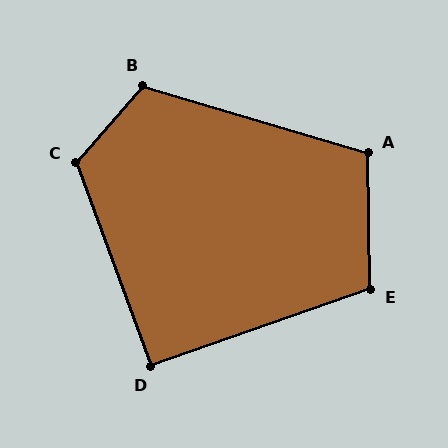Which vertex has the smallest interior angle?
D, at approximately 91 degrees.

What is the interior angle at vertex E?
Approximately 108 degrees (obtuse).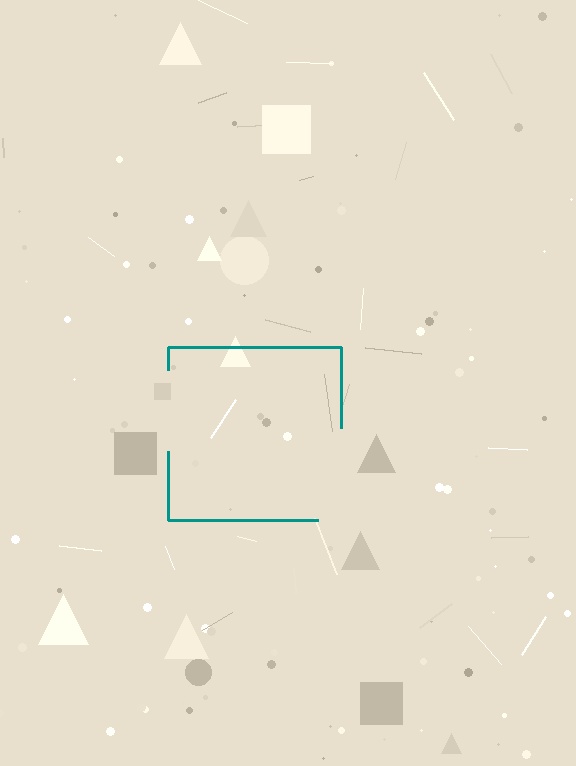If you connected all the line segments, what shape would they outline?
They would outline a square.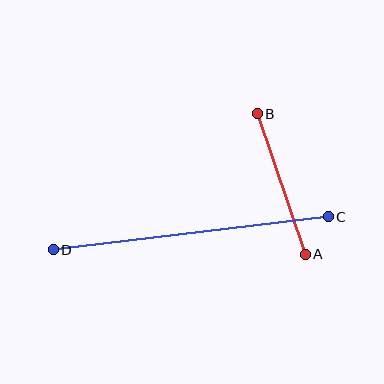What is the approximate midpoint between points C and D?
The midpoint is at approximately (191, 233) pixels.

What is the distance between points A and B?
The distance is approximately 149 pixels.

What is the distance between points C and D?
The distance is approximately 277 pixels.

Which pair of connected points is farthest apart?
Points C and D are farthest apart.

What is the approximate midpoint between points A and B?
The midpoint is at approximately (281, 184) pixels.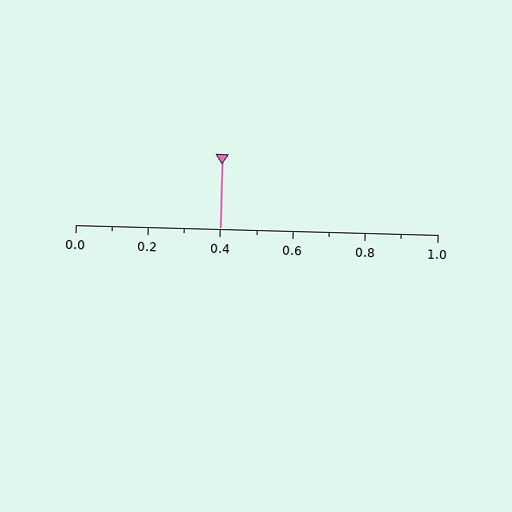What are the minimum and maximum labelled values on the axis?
The axis runs from 0.0 to 1.0.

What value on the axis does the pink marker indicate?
The marker indicates approximately 0.4.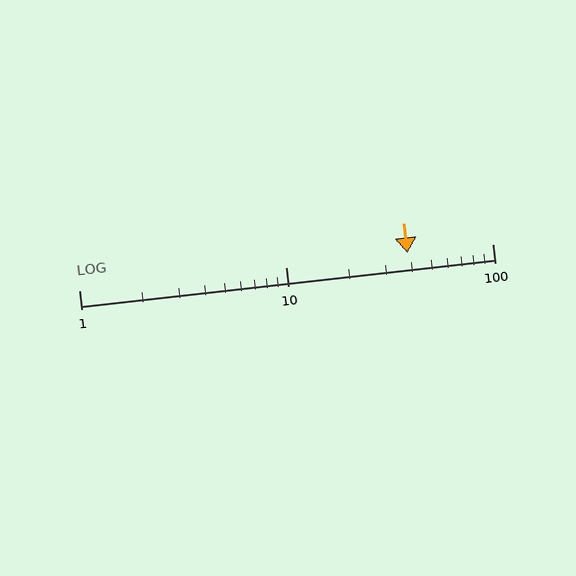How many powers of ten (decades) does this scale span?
The scale spans 2 decades, from 1 to 100.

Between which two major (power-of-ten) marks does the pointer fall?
The pointer is between 10 and 100.